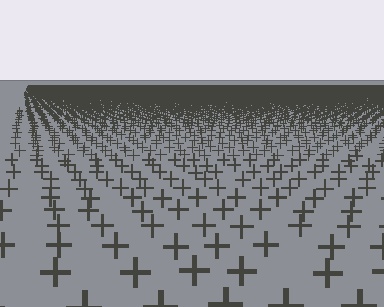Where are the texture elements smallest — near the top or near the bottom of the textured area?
Near the top.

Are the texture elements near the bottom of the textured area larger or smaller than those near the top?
Larger. Near the bottom, elements are closer to the viewer and appear at a bigger on-screen size.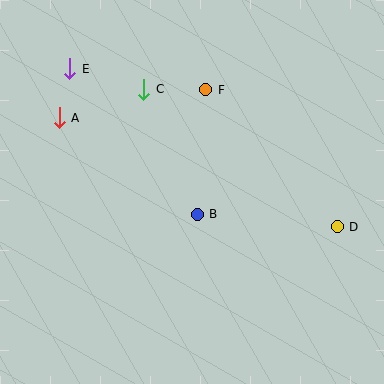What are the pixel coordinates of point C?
Point C is at (144, 89).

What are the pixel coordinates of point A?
Point A is at (59, 118).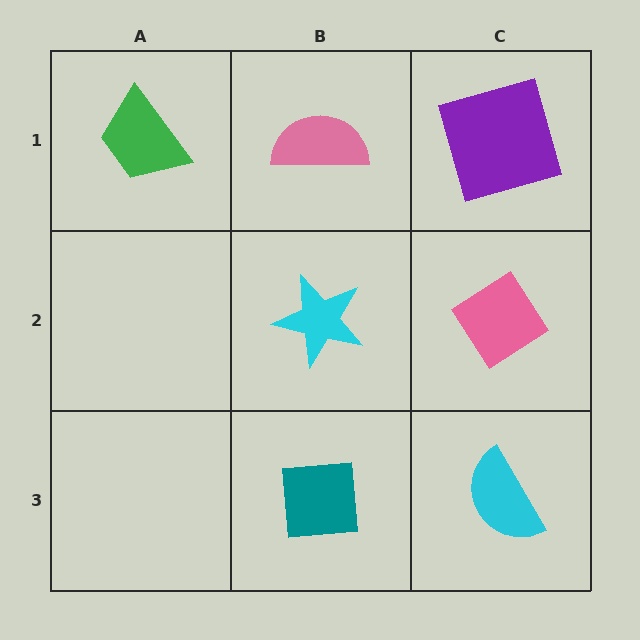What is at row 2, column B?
A cyan star.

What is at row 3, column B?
A teal square.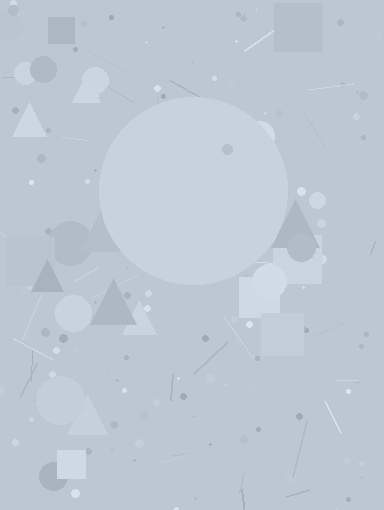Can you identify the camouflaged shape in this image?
The camouflaged shape is a circle.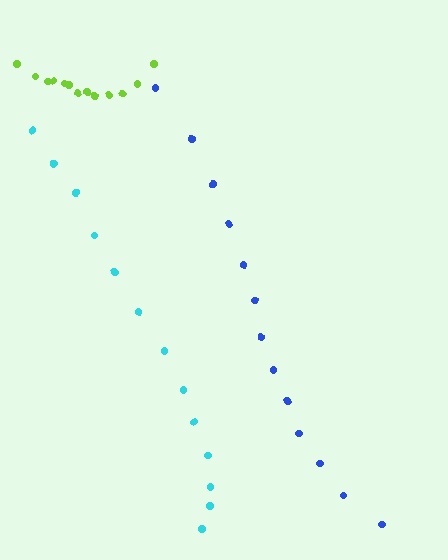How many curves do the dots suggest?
There are 3 distinct paths.